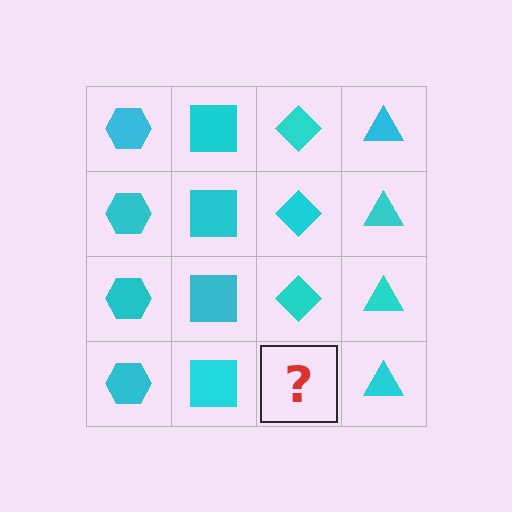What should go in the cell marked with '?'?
The missing cell should contain a cyan diamond.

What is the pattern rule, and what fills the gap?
The rule is that each column has a consistent shape. The gap should be filled with a cyan diamond.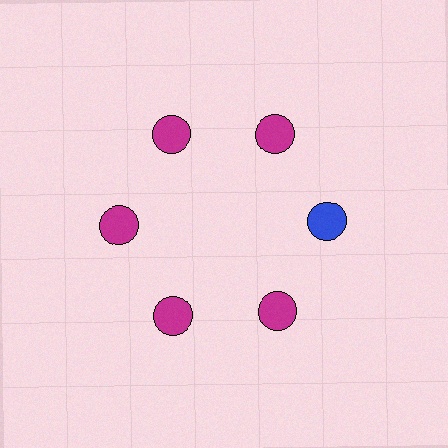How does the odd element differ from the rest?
It has a different color: blue instead of magenta.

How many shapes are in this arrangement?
There are 6 shapes arranged in a ring pattern.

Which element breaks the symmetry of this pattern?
The blue circle at roughly the 3 o'clock position breaks the symmetry. All other shapes are magenta circles.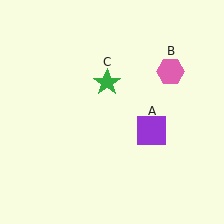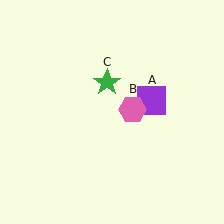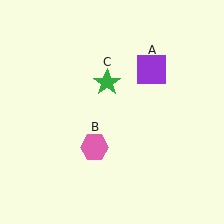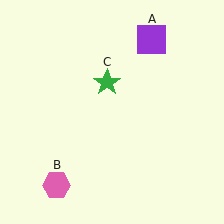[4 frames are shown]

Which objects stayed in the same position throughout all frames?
Green star (object C) remained stationary.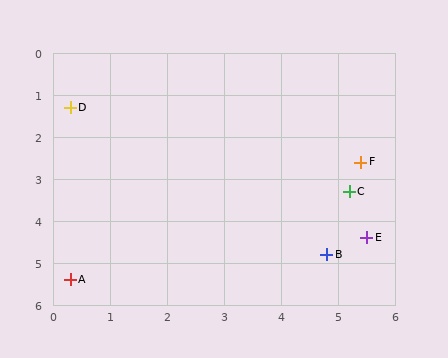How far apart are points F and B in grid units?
Points F and B are about 2.3 grid units apart.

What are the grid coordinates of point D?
Point D is at approximately (0.3, 1.3).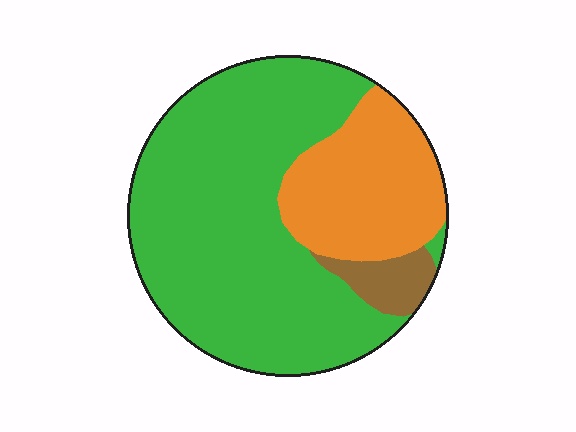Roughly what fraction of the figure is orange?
Orange covers around 25% of the figure.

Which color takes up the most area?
Green, at roughly 70%.